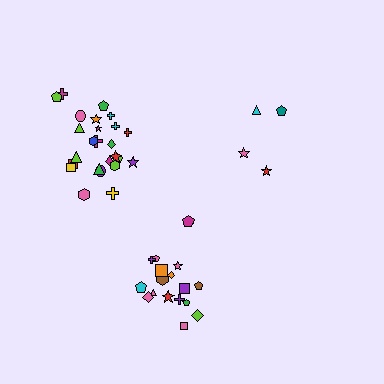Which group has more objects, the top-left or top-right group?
The top-left group.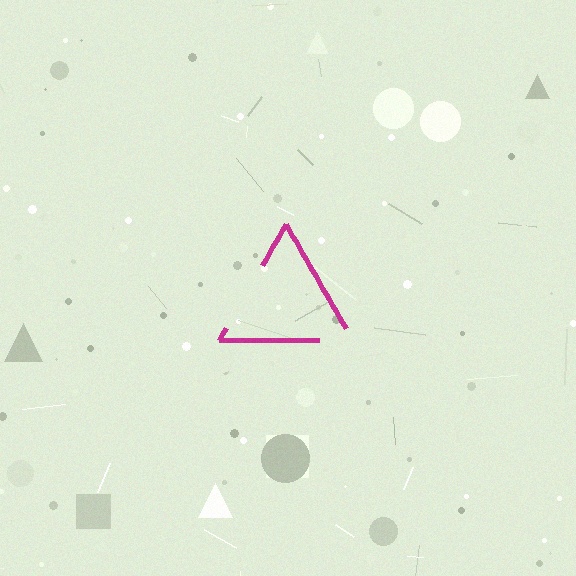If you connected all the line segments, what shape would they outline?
They would outline a triangle.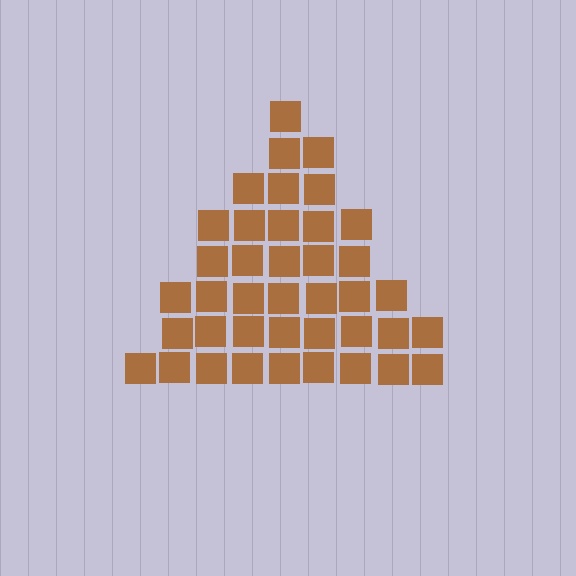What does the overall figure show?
The overall figure shows a triangle.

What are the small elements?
The small elements are squares.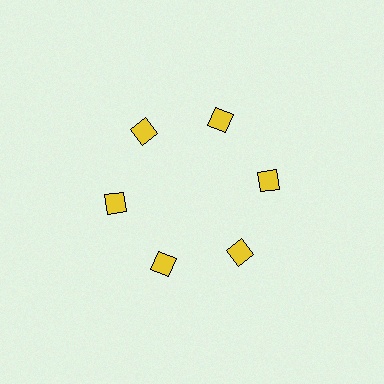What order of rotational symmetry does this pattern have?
This pattern has 6-fold rotational symmetry.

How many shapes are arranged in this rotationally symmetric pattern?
There are 6 shapes, arranged in 6 groups of 1.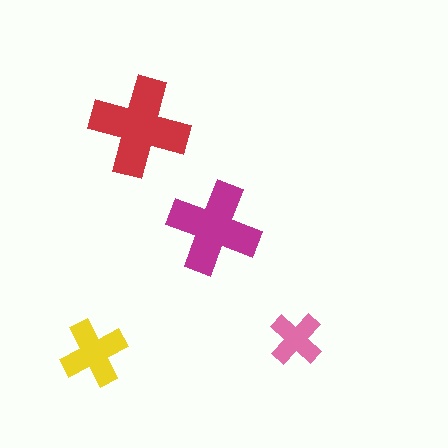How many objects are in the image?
There are 4 objects in the image.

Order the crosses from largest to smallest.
the red one, the magenta one, the yellow one, the pink one.